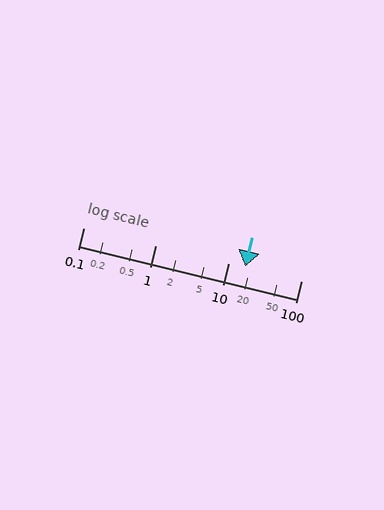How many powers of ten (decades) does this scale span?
The scale spans 3 decades, from 0.1 to 100.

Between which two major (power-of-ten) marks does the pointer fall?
The pointer is between 10 and 100.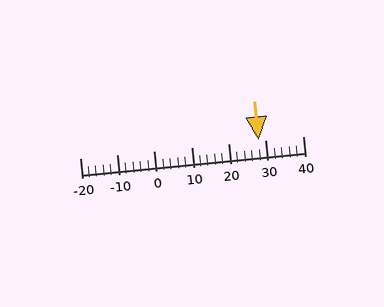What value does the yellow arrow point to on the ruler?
The yellow arrow points to approximately 28.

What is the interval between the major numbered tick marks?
The major tick marks are spaced 10 units apart.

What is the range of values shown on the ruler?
The ruler shows values from -20 to 40.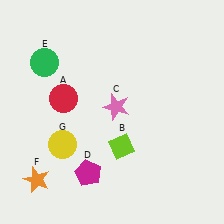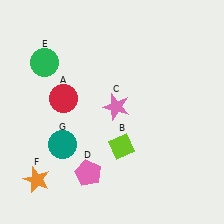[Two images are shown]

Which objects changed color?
D changed from magenta to pink. G changed from yellow to teal.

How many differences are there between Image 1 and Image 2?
There are 2 differences between the two images.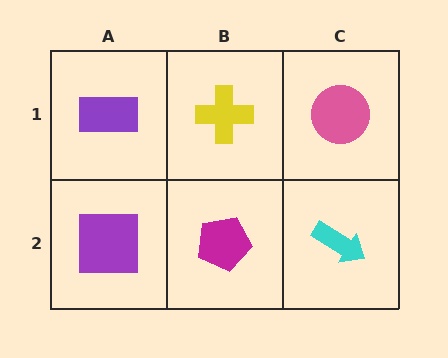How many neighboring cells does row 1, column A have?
2.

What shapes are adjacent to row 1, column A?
A purple square (row 2, column A), a yellow cross (row 1, column B).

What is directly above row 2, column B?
A yellow cross.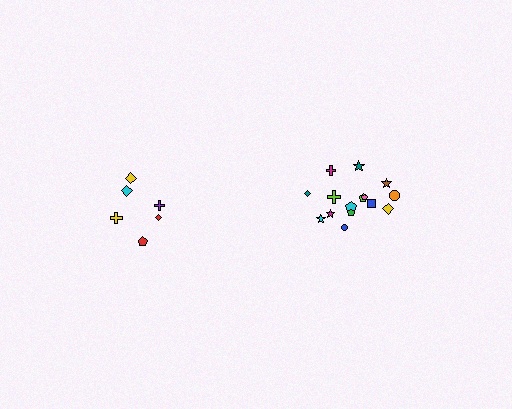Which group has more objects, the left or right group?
The right group.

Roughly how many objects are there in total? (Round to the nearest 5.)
Roughly 20 objects in total.